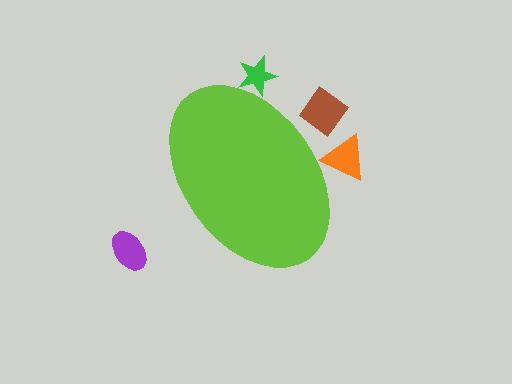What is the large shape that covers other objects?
A lime ellipse.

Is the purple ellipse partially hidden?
No, the purple ellipse is fully visible.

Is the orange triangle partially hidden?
Yes, the orange triangle is partially hidden behind the lime ellipse.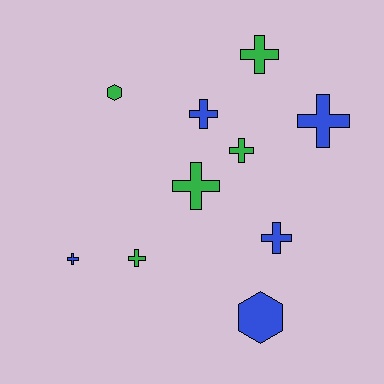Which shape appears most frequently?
Cross, with 8 objects.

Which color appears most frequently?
Blue, with 5 objects.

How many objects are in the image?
There are 10 objects.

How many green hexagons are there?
There is 1 green hexagon.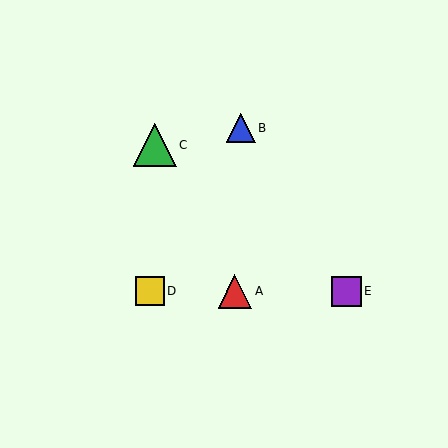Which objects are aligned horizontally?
Objects A, D, E are aligned horizontally.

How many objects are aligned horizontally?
3 objects (A, D, E) are aligned horizontally.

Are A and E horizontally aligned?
Yes, both are at y≈291.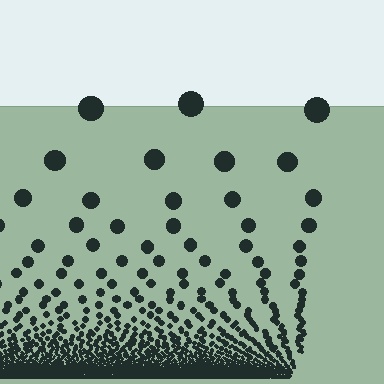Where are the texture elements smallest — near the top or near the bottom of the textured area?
Near the bottom.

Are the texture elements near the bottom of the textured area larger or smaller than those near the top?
Smaller. The gradient is inverted — elements near the bottom are smaller and denser.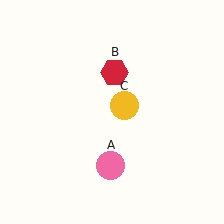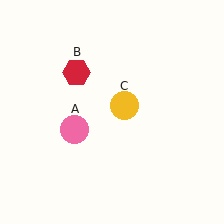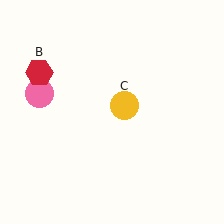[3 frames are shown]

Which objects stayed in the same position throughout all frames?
Yellow circle (object C) remained stationary.